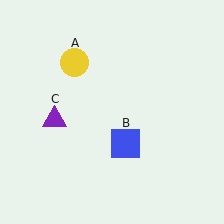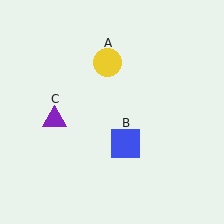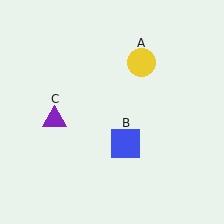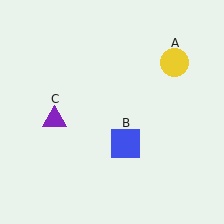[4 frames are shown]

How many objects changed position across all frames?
1 object changed position: yellow circle (object A).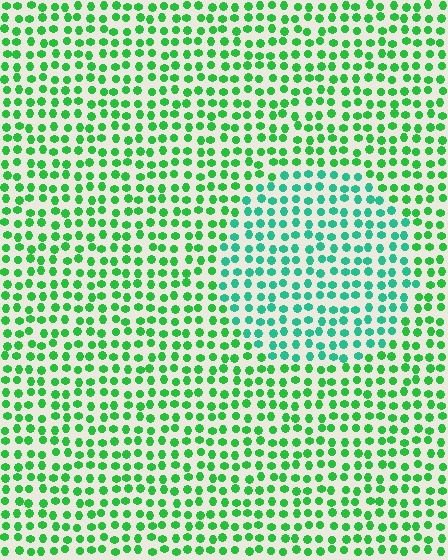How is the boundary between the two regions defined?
The boundary is defined purely by a slight shift in hue (about 33 degrees). Spacing, size, and orientation are identical on both sides.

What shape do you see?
I see a circle.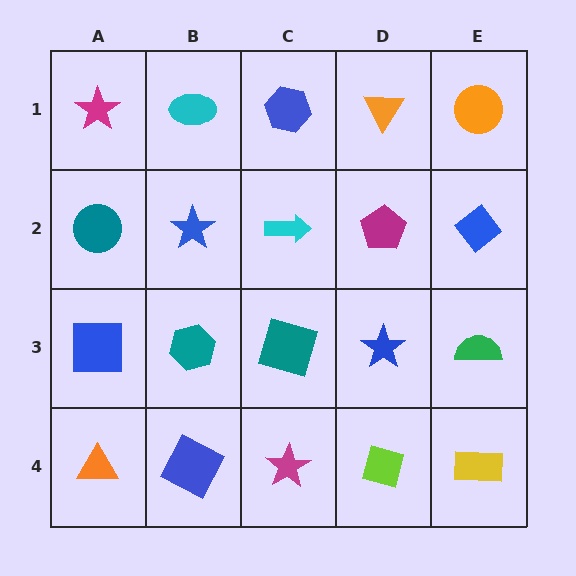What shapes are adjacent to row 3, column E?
A blue diamond (row 2, column E), a yellow rectangle (row 4, column E), a blue star (row 3, column D).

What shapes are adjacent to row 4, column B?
A teal hexagon (row 3, column B), an orange triangle (row 4, column A), a magenta star (row 4, column C).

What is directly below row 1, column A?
A teal circle.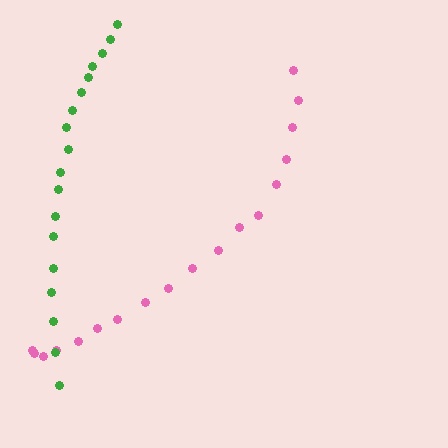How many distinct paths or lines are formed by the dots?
There are 2 distinct paths.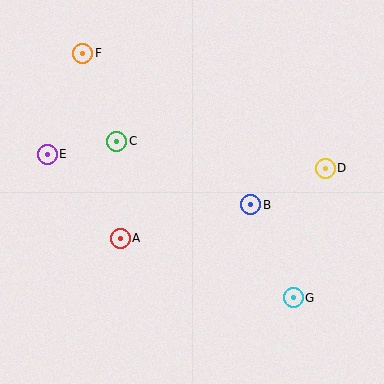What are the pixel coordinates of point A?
Point A is at (120, 238).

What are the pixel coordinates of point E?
Point E is at (47, 154).